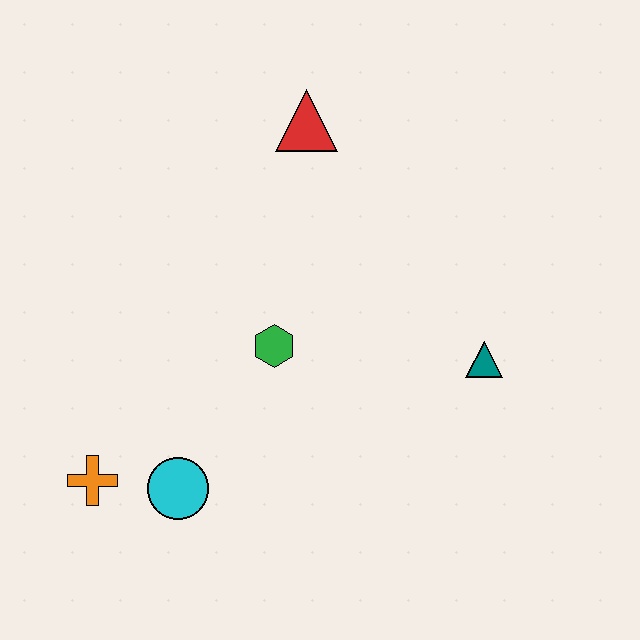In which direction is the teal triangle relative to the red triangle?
The teal triangle is below the red triangle.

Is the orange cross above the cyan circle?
Yes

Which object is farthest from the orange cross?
The red triangle is farthest from the orange cross.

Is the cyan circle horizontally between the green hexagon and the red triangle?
No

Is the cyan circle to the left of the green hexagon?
Yes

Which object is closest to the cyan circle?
The orange cross is closest to the cyan circle.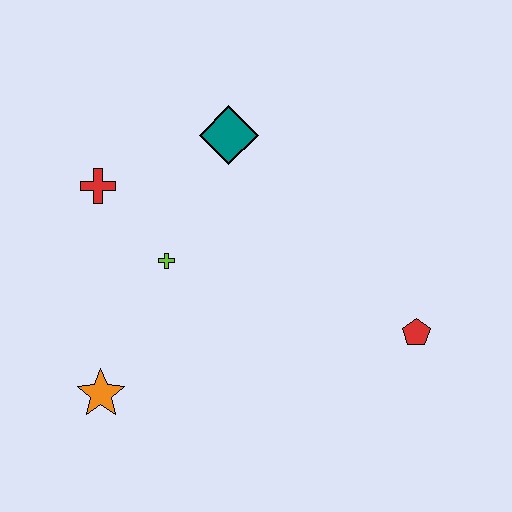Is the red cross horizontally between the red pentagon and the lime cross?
No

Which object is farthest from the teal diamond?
The orange star is farthest from the teal diamond.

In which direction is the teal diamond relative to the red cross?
The teal diamond is to the right of the red cross.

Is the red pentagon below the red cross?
Yes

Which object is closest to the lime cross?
The red cross is closest to the lime cross.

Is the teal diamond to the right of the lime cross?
Yes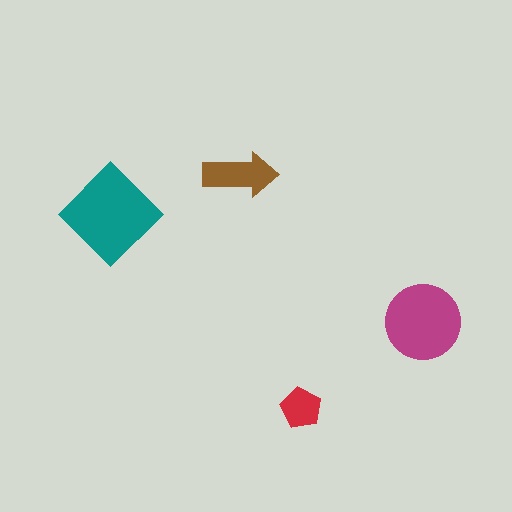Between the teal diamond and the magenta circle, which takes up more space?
The teal diamond.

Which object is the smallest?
The red pentagon.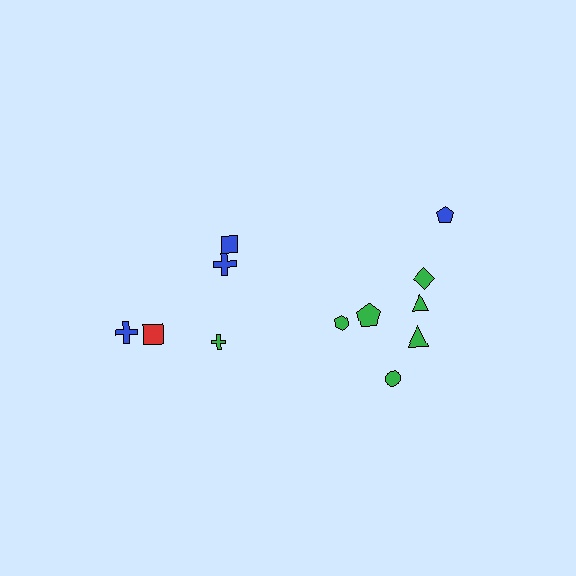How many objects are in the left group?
There are 5 objects.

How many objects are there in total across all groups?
There are 12 objects.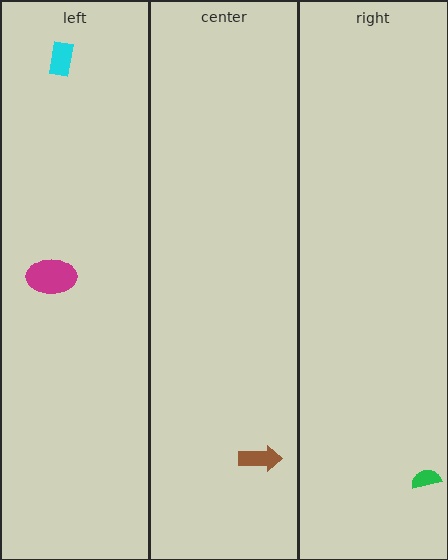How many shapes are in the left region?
2.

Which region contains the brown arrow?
The center region.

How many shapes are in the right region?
1.